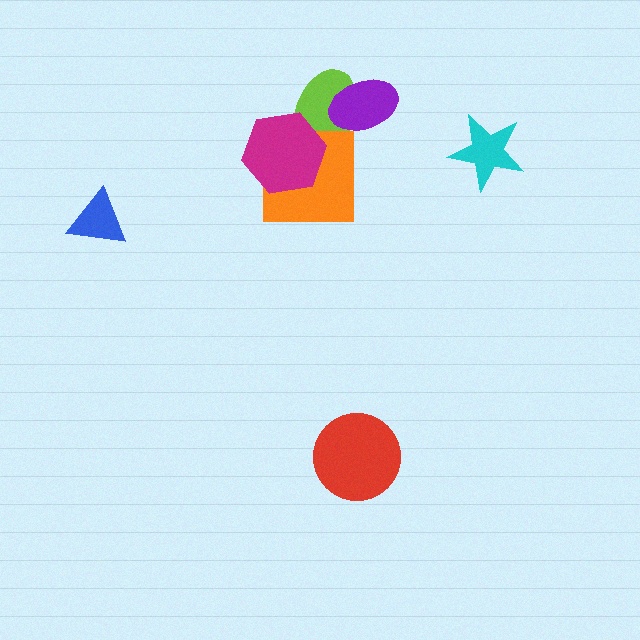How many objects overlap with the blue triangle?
0 objects overlap with the blue triangle.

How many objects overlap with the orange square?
2 objects overlap with the orange square.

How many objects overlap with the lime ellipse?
3 objects overlap with the lime ellipse.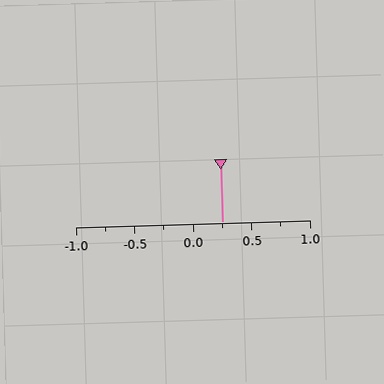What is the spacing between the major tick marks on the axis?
The major ticks are spaced 0.5 apart.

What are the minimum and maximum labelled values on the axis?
The axis runs from -1.0 to 1.0.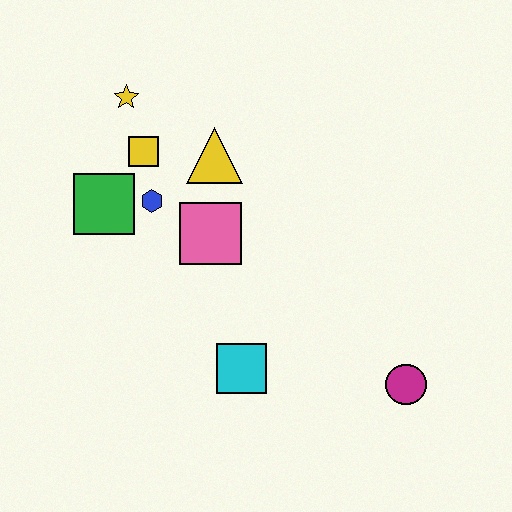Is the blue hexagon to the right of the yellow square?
Yes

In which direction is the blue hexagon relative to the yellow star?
The blue hexagon is below the yellow star.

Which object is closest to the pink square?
The blue hexagon is closest to the pink square.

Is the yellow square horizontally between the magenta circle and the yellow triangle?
No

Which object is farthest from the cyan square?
The yellow star is farthest from the cyan square.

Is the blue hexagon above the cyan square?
Yes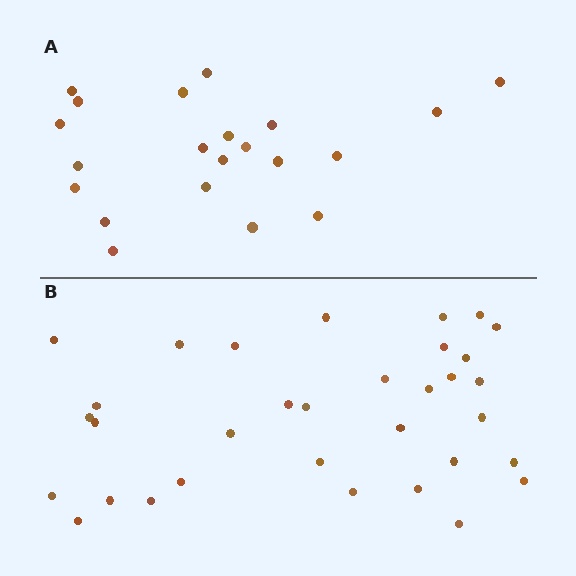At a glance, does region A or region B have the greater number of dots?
Region B (the bottom region) has more dots.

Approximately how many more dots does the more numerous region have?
Region B has roughly 12 or so more dots than region A.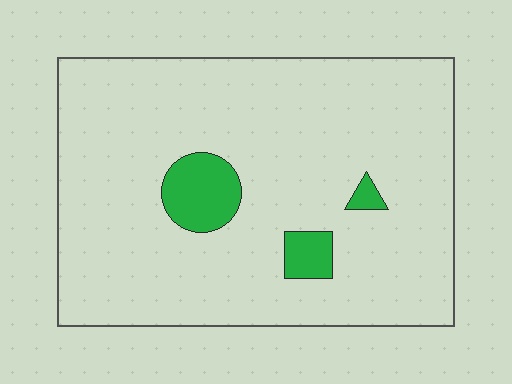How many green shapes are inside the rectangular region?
3.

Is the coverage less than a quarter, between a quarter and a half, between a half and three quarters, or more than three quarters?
Less than a quarter.